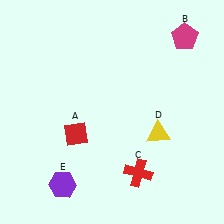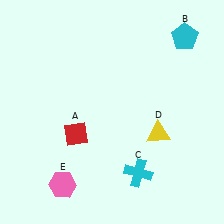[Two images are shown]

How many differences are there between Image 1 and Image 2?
There are 3 differences between the two images.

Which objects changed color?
B changed from magenta to cyan. C changed from red to cyan. E changed from purple to pink.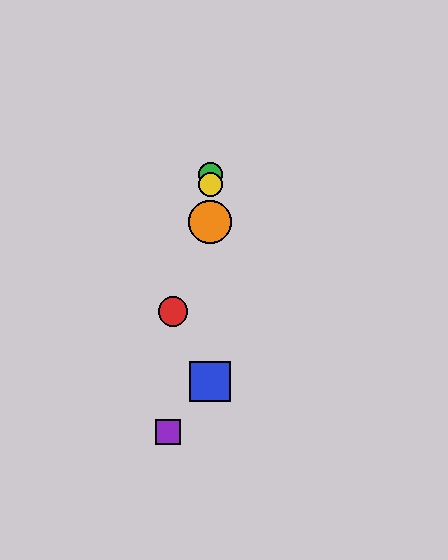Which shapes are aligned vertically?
The blue square, the green circle, the yellow circle, the orange circle are aligned vertically.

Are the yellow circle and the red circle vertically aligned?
No, the yellow circle is at x≈210 and the red circle is at x≈173.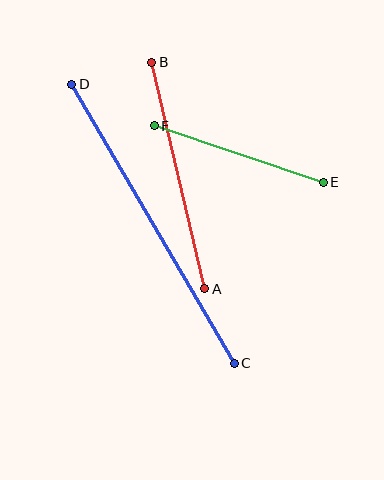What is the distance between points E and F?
The distance is approximately 178 pixels.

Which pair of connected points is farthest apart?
Points C and D are farthest apart.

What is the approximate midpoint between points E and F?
The midpoint is at approximately (239, 154) pixels.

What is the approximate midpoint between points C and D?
The midpoint is at approximately (153, 224) pixels.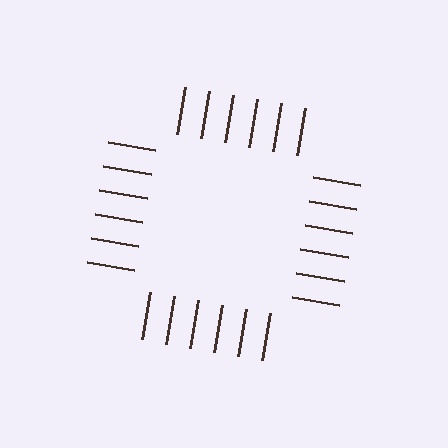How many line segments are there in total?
24 — 6 along each of the 4 edges.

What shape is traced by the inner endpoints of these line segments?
An illusory square — the line segments terminate on its edges but no continuous stroke is drawn.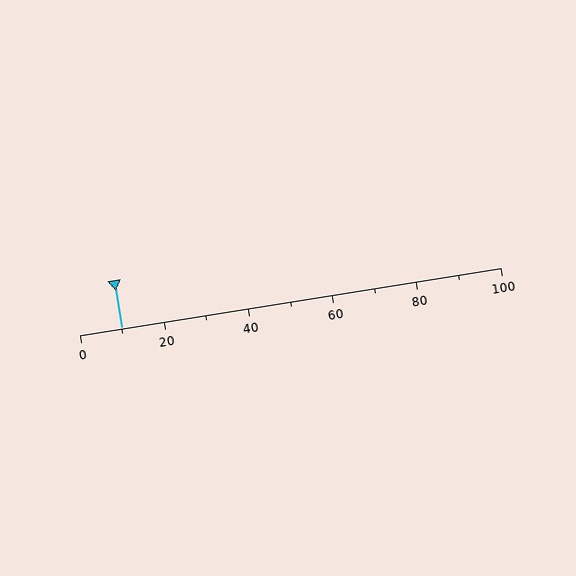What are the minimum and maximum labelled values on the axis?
The axis runs from 0 to 100.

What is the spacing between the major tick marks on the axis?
The major ticks are spaced 20 apart.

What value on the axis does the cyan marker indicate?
The marker indicates approximately 10.